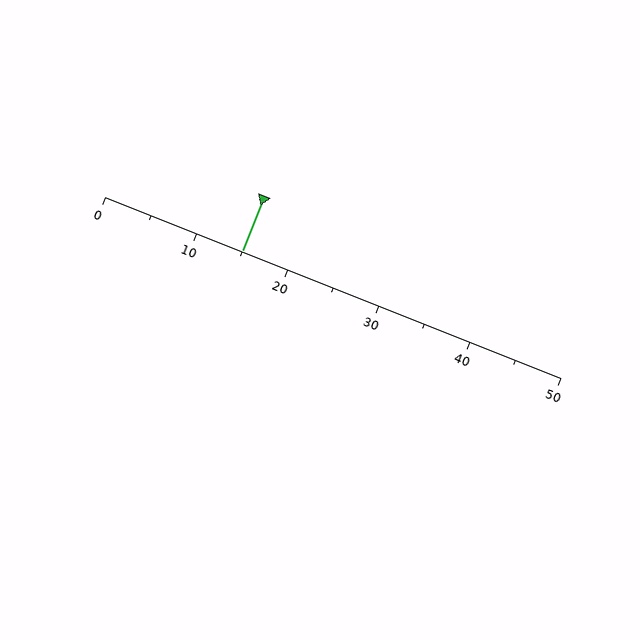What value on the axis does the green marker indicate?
The marker indicates approximately 15.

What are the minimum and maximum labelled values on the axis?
The axis runs from 0 to 50.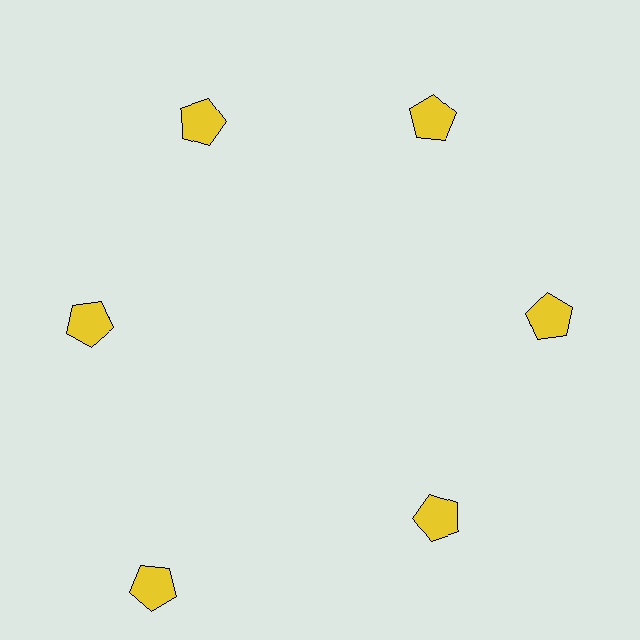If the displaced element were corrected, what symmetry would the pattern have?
It would have 6-fold rotational symmetry — the pattern would map onto itself every 60 degrees.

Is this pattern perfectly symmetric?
No. The 6 yellow pentagons are arranged in a ring, but one element near the 7 o'clock position is pushed outward from the center, breaking the 6-fold rotational symmetry.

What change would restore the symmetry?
The symmetry would be restored by moving it inward, back onto the ring so that all 6 pentagons sit at equal angles and equal distance from the center.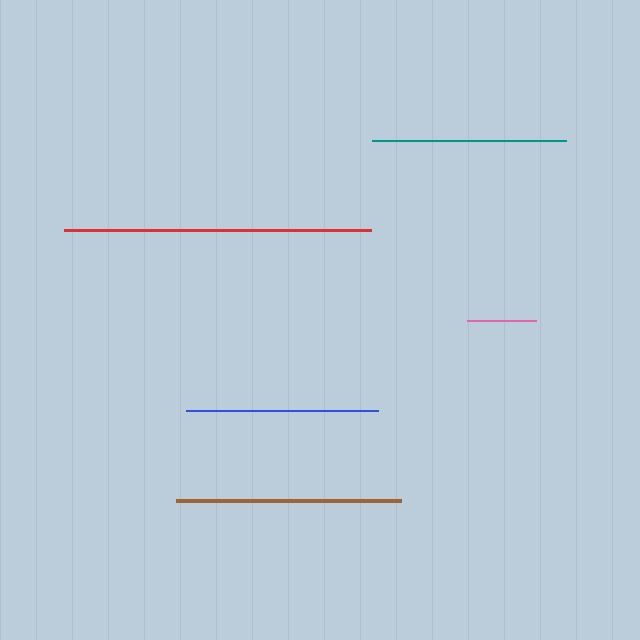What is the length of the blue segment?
The blue segment is approximately 192 pixels long.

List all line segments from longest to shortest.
From longest to shortest: red, brown, teal, blue, pink.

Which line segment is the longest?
The red line is the longest at approximately 307 pixels.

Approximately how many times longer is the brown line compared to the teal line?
The brown line is approximately 1.2 times the length of the teal line.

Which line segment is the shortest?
The pink line is the shortest at approximately 69 pixels.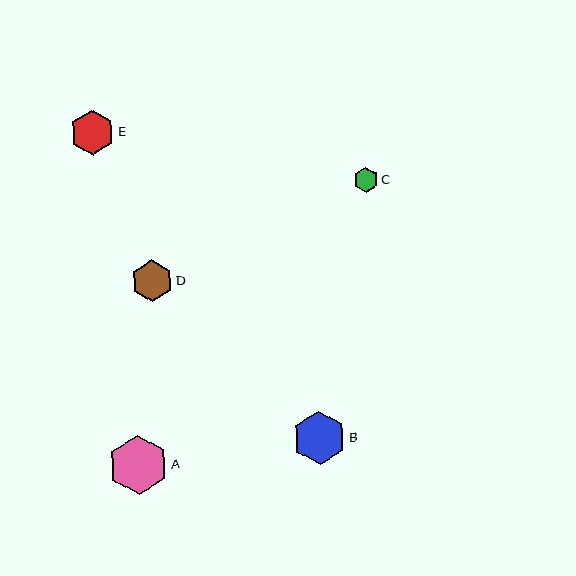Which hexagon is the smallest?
Hexagon C is the smallest with a size of approximately 24 pixels.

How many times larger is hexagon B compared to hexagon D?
Hexagon B is approximately 1.3 times the size of hexagon D.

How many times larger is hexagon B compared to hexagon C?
Hexagon B is approximately 2.2 times the size of hexagon C.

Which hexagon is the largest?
Hexagon A is the largest with a size of approximately 59 pixels.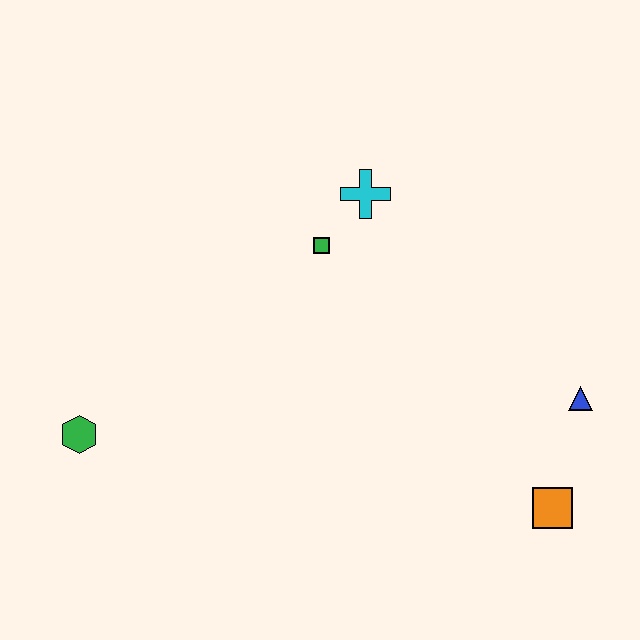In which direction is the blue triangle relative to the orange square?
The blue triangle is above the orange square.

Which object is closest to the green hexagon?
The green square is closest to the green hexagon.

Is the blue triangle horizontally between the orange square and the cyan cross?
No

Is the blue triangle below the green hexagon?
No